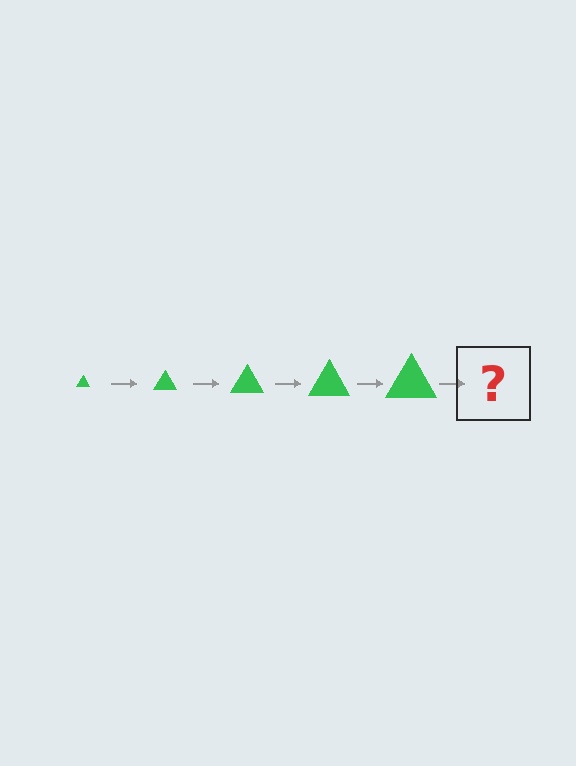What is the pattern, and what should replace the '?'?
The pattern is that the triangle gets progressively larger each step. The '?' should be a green triangle, larger than the previous one.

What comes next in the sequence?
The next element should be a green triangle, larger than the previous one.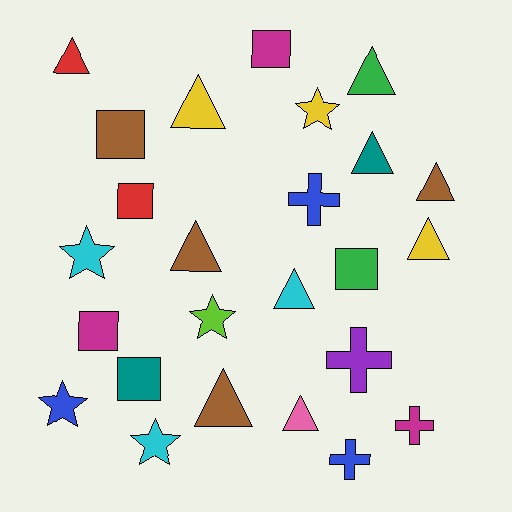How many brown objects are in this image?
There are 4 brown objects.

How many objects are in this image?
There are 25 objects.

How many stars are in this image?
There are 5 stars.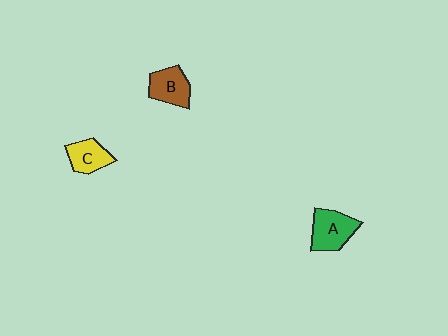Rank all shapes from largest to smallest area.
From largest to smallest: A (green), B (brown), C (yellow).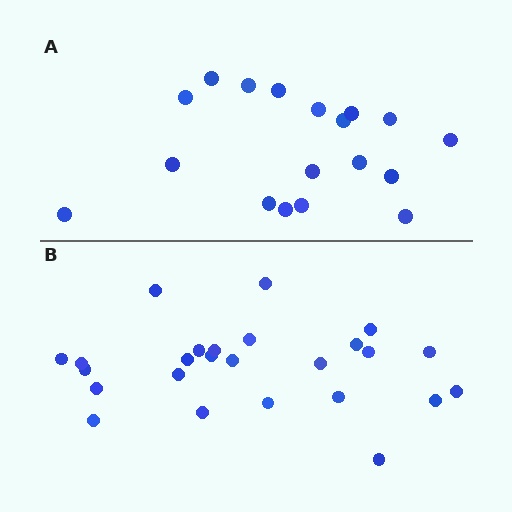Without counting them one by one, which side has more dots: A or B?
Region B (the bottom region) has more dots.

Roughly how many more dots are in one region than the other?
Region B has roughly 8 or so more dots than region A.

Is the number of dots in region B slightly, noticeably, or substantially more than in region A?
Region B has noticeably more, but not dramatically so. The ratio is roughly 1.4 to 1.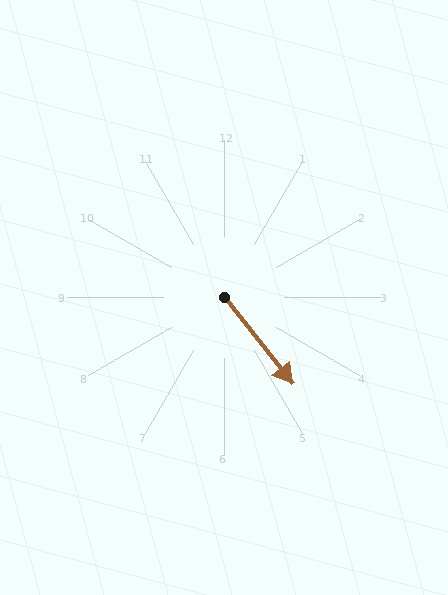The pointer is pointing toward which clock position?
Roughly 5 o'clock.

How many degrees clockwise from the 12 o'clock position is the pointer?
Approximately 142 degrees.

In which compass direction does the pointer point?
Southeast.